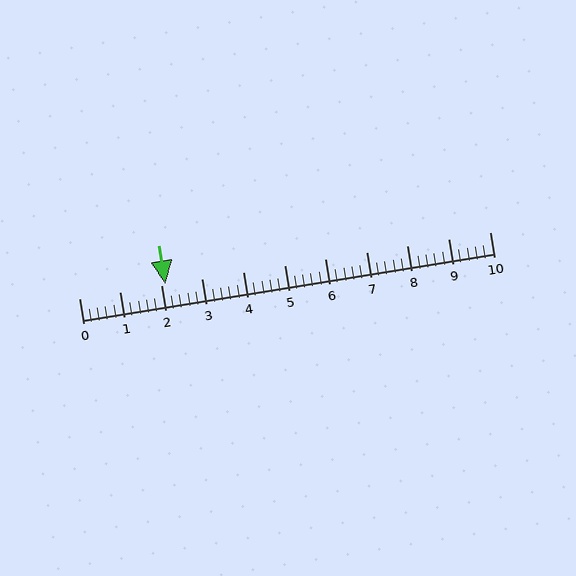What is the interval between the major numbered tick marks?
The major tick marks are spaced 1 units apart.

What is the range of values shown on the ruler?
The ruler shows values from 0 to 10.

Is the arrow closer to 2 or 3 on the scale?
The arrow is closer to 2.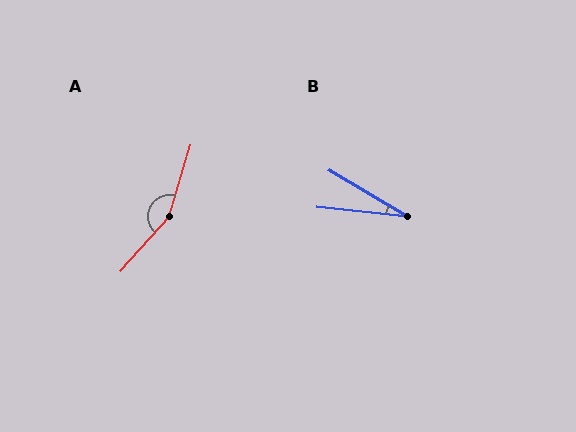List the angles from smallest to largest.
B (25°), A (154°).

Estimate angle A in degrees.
Approximately 154 degrees.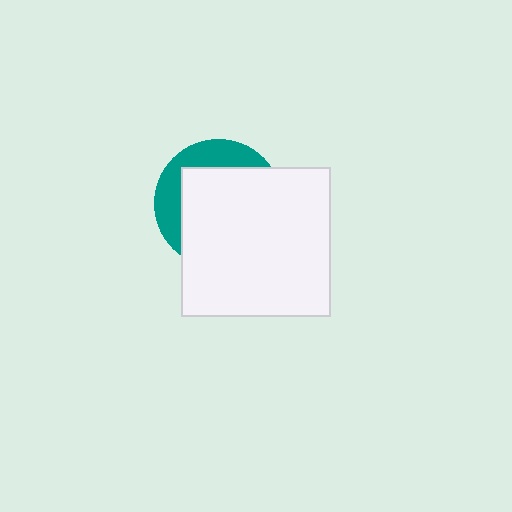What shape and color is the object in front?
The object in front is a white square.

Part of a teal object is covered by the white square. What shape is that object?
It is a circle.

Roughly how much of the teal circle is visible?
A small part of it is visible (roughly 31%).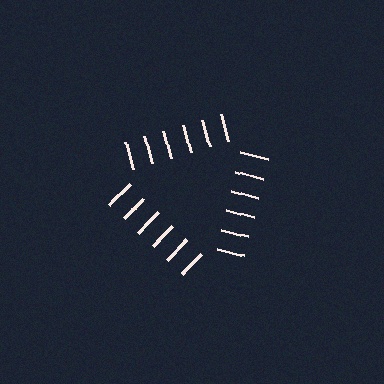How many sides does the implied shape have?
3 sides — the line-ends trace a triangle.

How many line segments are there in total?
18 — 6 along each of the 3 edges.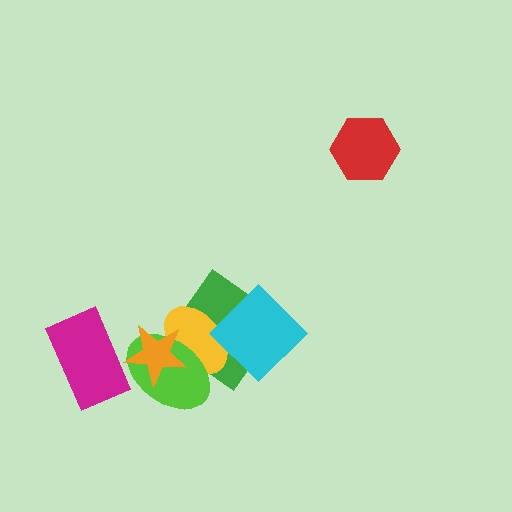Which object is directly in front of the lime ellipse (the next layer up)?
The magenta rectangle is directly in front of the lime ellipse.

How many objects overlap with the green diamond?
3 objects overlap with the green diamond.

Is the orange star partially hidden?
No, no other shape covers it.